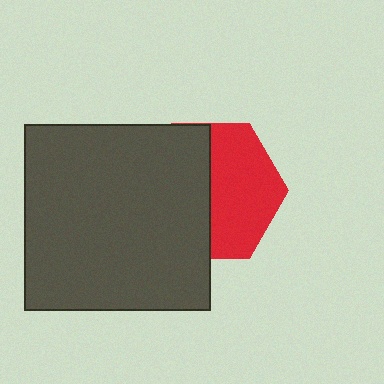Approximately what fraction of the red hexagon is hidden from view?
Roughly 51% of the red hexagon is hidden behind the dark gray square.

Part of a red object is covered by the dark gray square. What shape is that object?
It is a hexagon.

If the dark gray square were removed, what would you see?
You would see the complete red hexagon.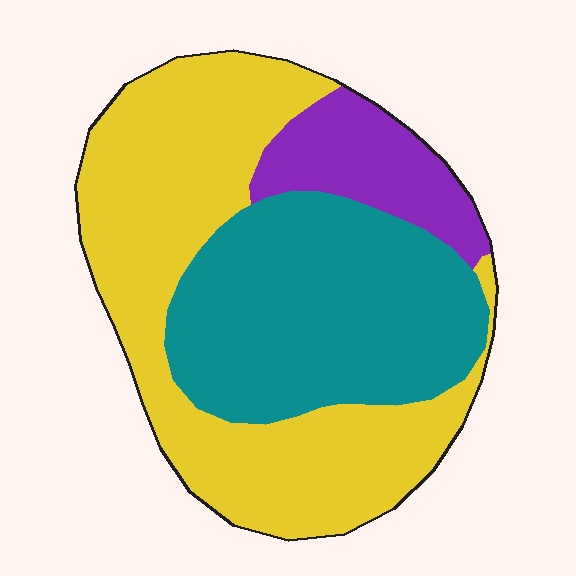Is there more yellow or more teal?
Yellow.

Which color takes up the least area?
Purple, at roughly 15%.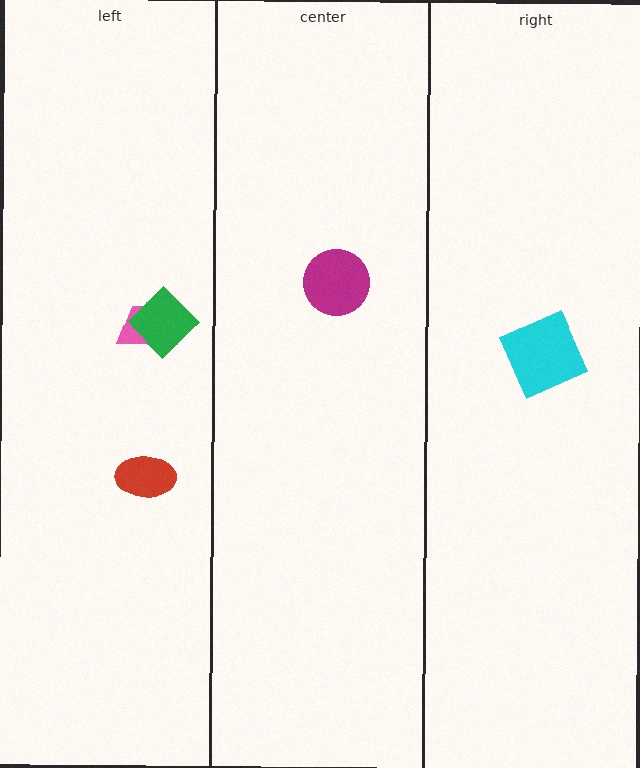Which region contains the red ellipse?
The left region.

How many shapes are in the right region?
1.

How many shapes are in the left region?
3.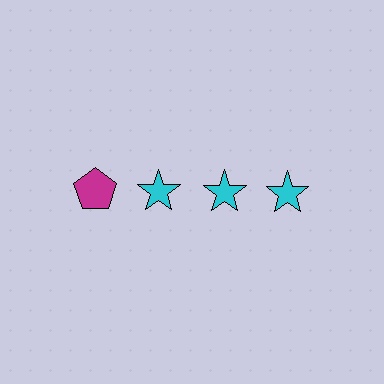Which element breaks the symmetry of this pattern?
The magenta pentagon in the top row, leftmost column breaks the symmetry. All other shapes are cyan stars.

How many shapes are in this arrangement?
There are 4 shapes arranged in a grid pattern.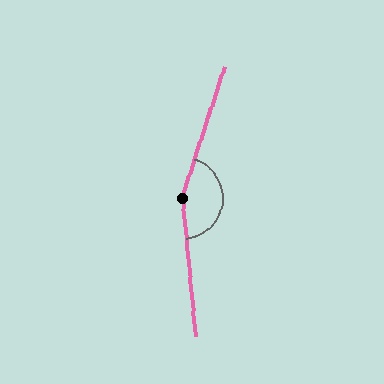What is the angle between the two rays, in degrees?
Approximately 157 degrees.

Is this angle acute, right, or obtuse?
It is obtuse.